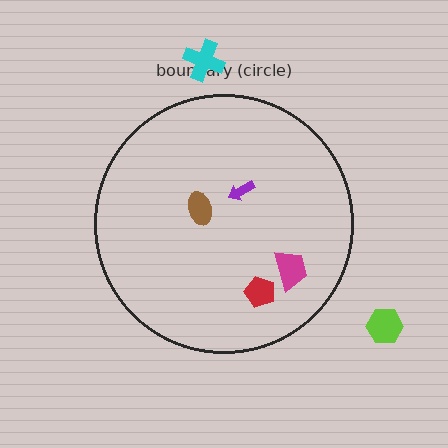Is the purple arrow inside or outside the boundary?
Inside.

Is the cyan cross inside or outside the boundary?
Outside.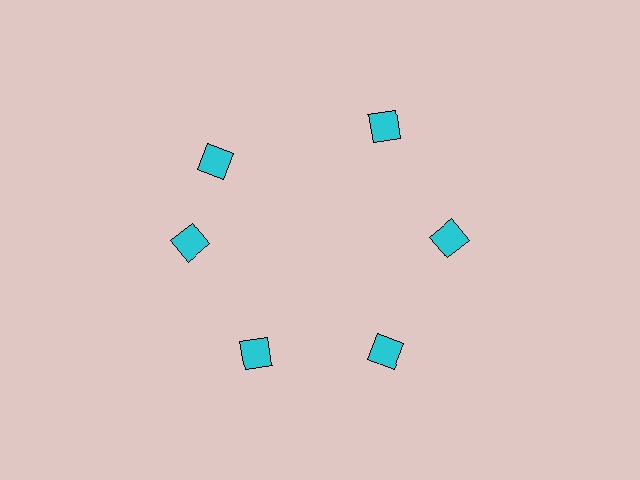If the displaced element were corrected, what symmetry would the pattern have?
It would have 6-fold rotational symmetry — the pattern would map onto itself every 60 degrees.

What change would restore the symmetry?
The symmetry would be restored by rotating it back into even spacing with its neighbors so that all 6 diamonds sit at equal angles and equal distance from the center.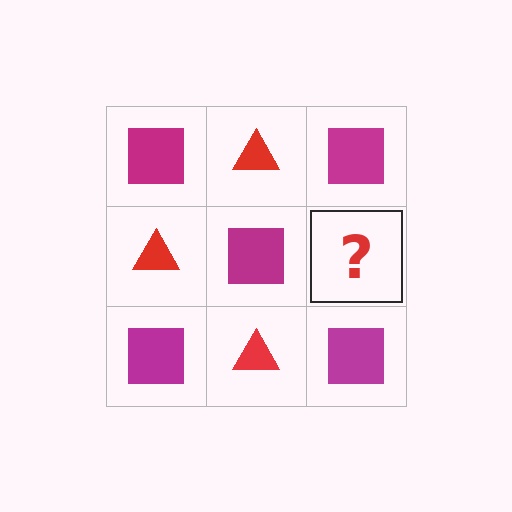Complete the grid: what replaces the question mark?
The question mark should be replaced with a red triangle.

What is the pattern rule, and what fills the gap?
The rule is that it alternates magenta square and red triangle in a checkerboard pattern. The gap should be filled with a red triangle.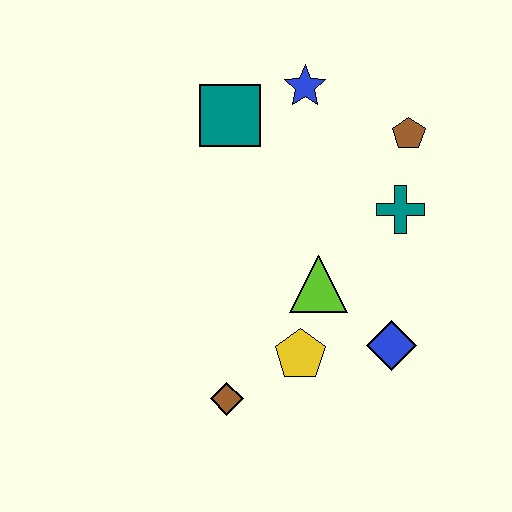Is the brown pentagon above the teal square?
No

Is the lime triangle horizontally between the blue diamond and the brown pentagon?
No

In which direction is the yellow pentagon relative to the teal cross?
The yellow pentagon is below the teal cross.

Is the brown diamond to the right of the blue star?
No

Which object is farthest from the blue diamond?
The teal square is farthest from the blue diamond.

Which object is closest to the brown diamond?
The yellow pentagon is closest to the brown diamond.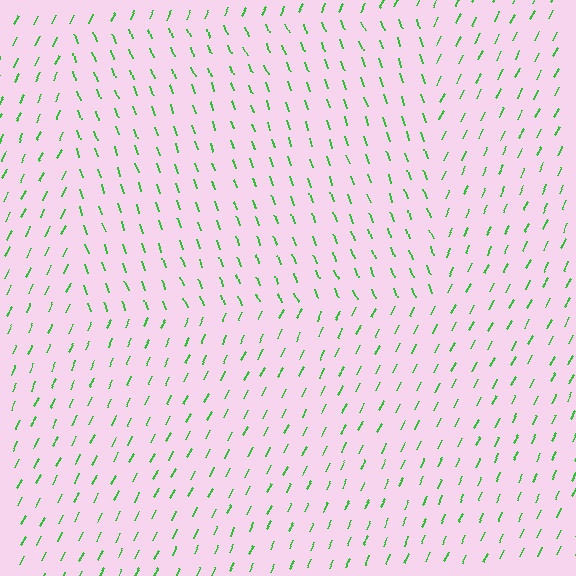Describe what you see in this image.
The image is filled with small green line segments. A rectangle region in the image has lines oriented differently from the surrounding lines, creating a visible texture boundary.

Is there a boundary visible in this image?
Yes, there is a texture boundary formed by a change in line orientation.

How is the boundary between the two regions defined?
The boundary is defined purely by a change in line orientation (approximately 45 degrees difference). All lines are the same color and thickness.